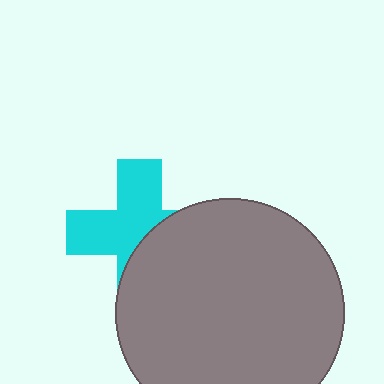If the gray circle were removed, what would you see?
You would see the complete cyan cross.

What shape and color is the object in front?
The object in front is a gray circle.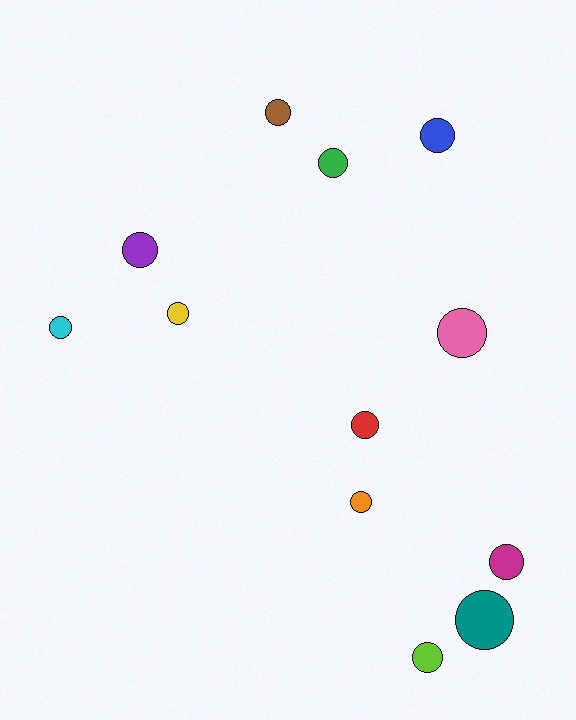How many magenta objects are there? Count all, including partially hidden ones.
There is 1 magenta object.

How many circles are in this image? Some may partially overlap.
There are 12 circles.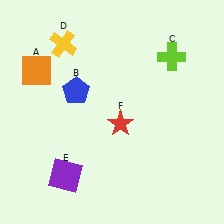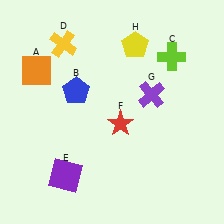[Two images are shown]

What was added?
A purple cross (G), a yellow pentagon (H) were added in Image 2.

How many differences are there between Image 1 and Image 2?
There are 2 differences between the two images.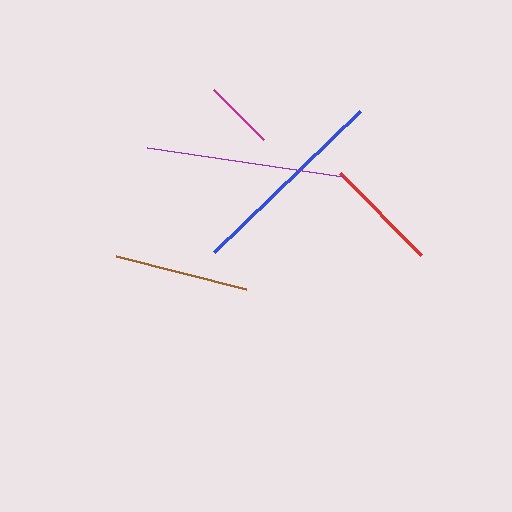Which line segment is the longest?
The blue line is the longest at approximately 203 pixels.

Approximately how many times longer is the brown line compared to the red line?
The brown line is approximately 1.2 times the length of the red line.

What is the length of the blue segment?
The blue segment is approximately 203 pixels long.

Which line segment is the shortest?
The magenta line is the shortest at approximately 71 pixels.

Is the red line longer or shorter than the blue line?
The blue line is longer than the red line.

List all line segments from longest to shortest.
From longest to shortest: blue, purple, brown, red, magenta.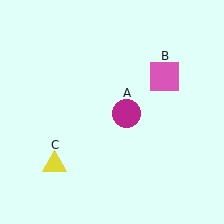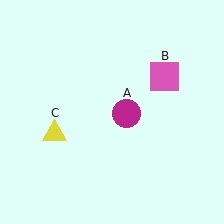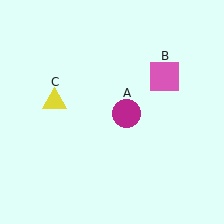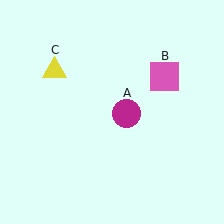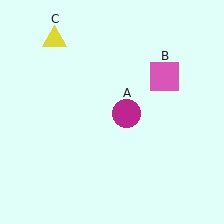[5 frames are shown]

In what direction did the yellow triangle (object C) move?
The yellow triangle (object C) moved up.